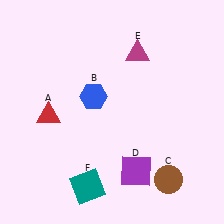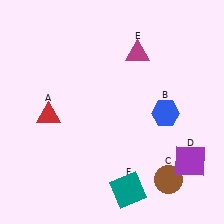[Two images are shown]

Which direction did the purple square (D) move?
The purple square (D) moved right.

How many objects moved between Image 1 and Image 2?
3 objects moved between the two images.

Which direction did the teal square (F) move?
The teal square (F) moved right.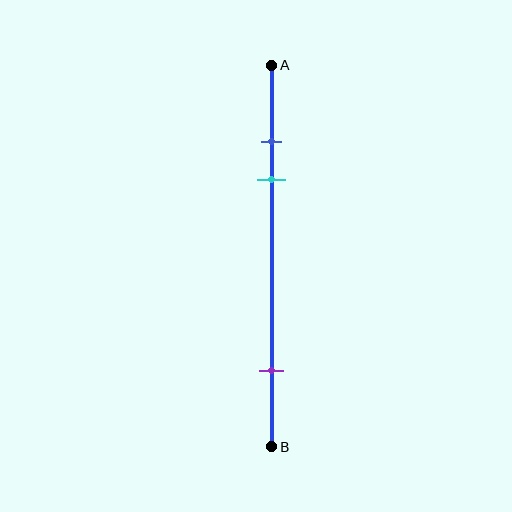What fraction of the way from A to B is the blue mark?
The blue mark is approximately 20% (0.2) of the way from A to B.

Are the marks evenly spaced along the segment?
No, the marks are not evenly spaced.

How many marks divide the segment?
There are 3 marks dividing the segment.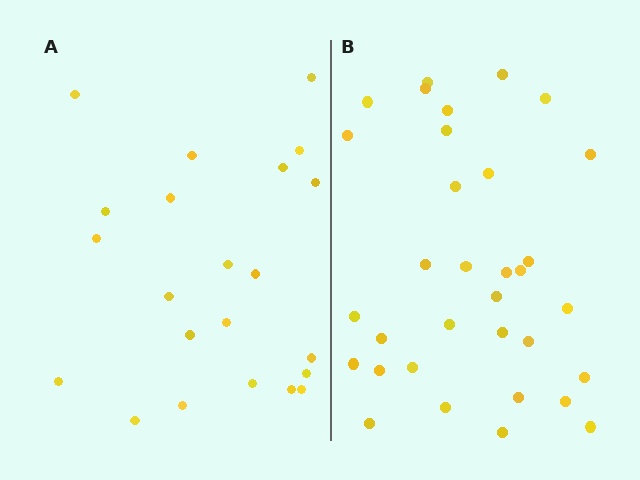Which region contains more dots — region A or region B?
Region B (the right region) has more dots.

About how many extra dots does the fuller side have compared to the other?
Region B has roughly 12 or so more dots than region A.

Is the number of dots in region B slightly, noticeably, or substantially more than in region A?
Region B has substantially more. The ratio is roughly 1.5 to 1.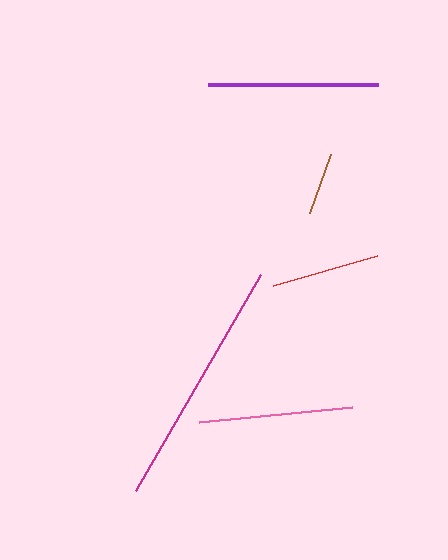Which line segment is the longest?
The magenta line is the longest at approximately 250 pixels.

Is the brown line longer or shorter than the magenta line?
The magenta line is longer than the brown line.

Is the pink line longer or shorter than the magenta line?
The magenta line is longer than the pink line.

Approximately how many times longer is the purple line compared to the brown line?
The purple line is approximately 2.7 times the length of the brown line.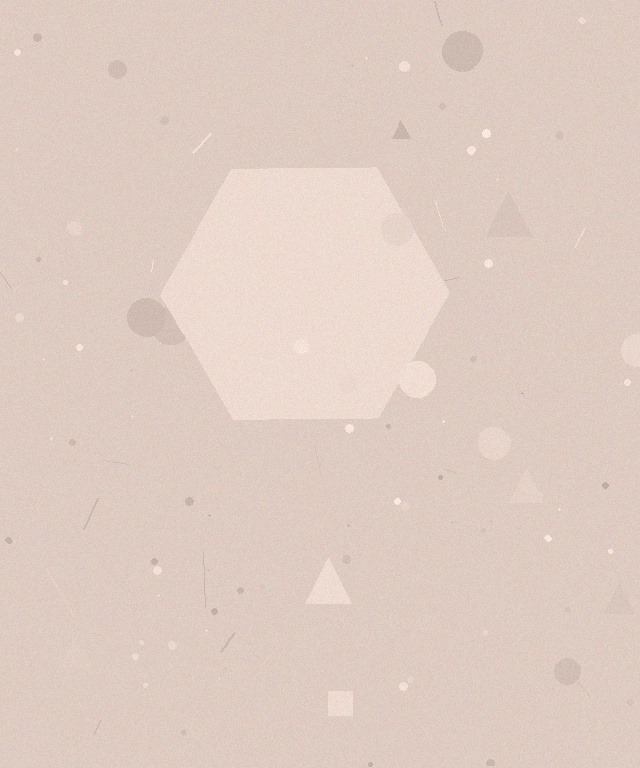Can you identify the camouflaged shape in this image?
The camouflaged shape is a hexagon.